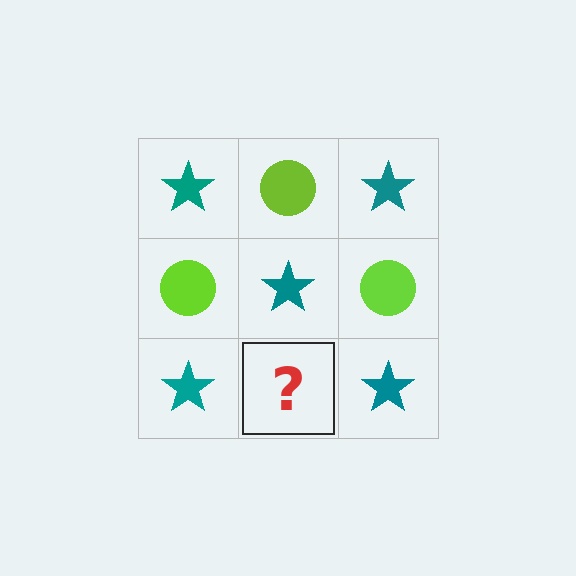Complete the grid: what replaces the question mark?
The question mark should be replaced with a lime circle.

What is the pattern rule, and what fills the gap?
The rule is that it alternates teal star and lime circle in a checkerboard pattern. The gap should be filled with a lime circle.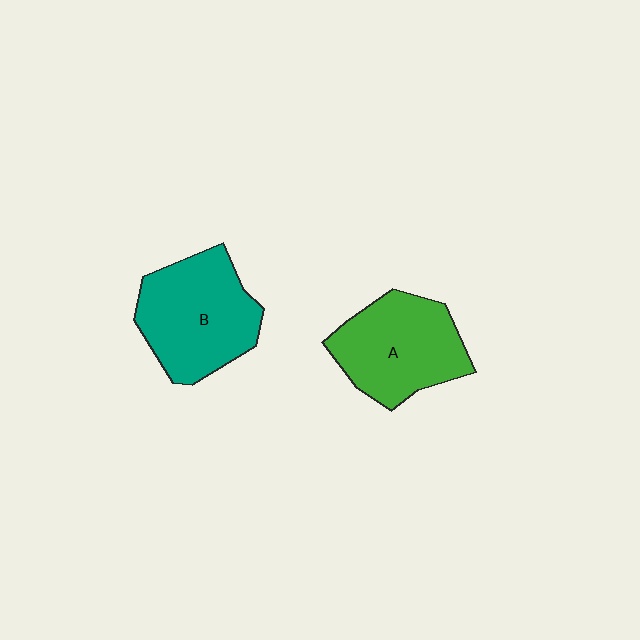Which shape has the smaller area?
Shape A (green).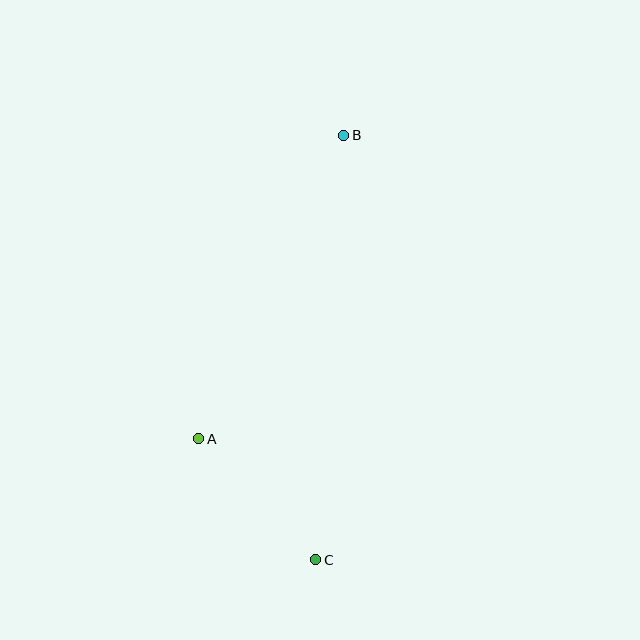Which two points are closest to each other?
Points A and C are closest to each other.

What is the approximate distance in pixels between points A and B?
The distance between A and B is approximately 336 pixels.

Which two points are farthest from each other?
Points B and C are farthest from each other.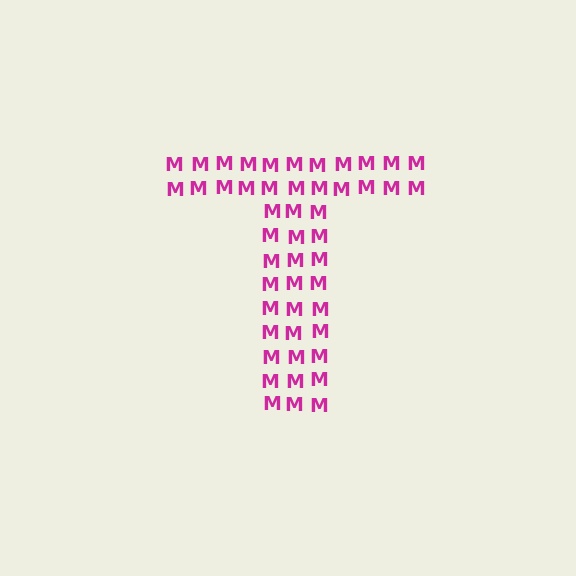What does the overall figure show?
The overall figure shows the letter T.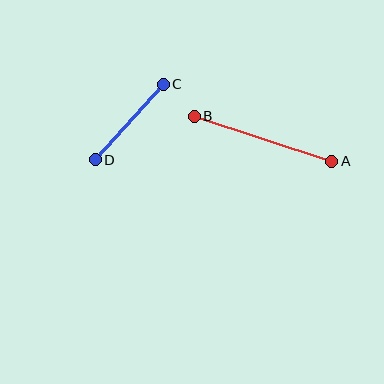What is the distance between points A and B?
The distance is approximately 145 pixels.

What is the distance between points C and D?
The distance is approximately 102 pixels.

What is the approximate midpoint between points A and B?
The midpoint is at approximately (263, 139) pixels.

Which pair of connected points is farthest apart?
Points A and B are farthest apart.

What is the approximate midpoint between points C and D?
The midpoint is at approximately (129, 122) pixels.